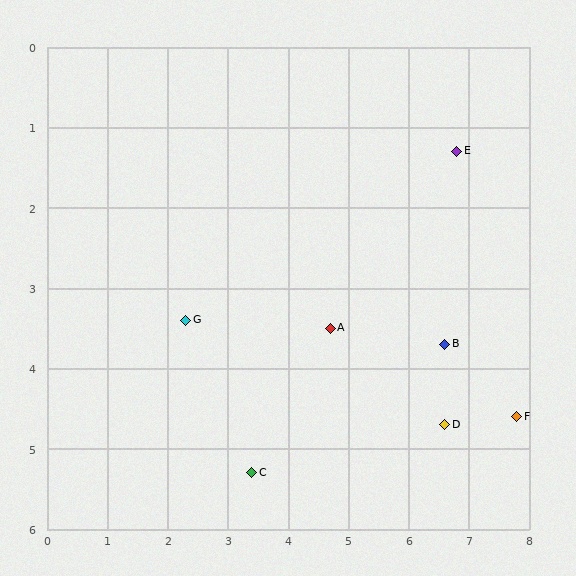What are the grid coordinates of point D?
Point D is at approximately (6.6, 4.7).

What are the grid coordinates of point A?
Point A is at approximately (4.7, 3.5).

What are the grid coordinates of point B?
Point B is at approximately (6.6, 3.7).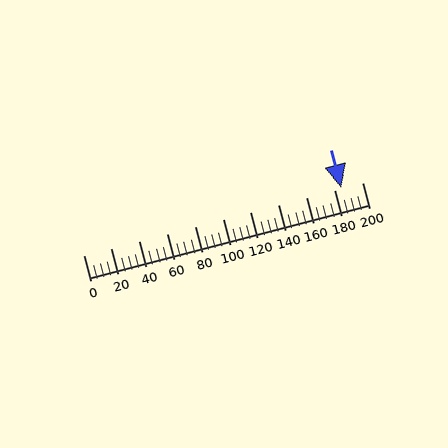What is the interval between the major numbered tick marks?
The major tick marks are spaced 20 units apart.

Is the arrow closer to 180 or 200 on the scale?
The arrow is closer to 180.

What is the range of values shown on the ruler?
The ruler shows values from 0 to 200.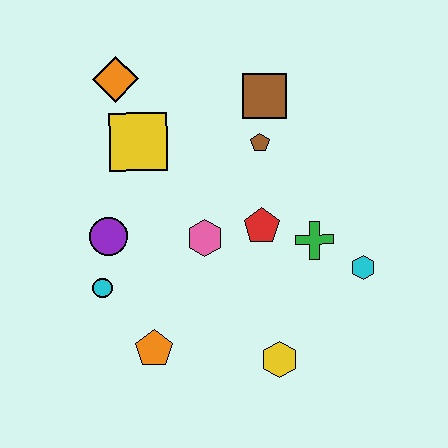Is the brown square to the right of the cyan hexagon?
No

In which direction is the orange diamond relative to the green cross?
The orange diamond is to the left of the green cross.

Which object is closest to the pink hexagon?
The red pentagon is closest to the pink hexagon.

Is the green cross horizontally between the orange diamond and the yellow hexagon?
No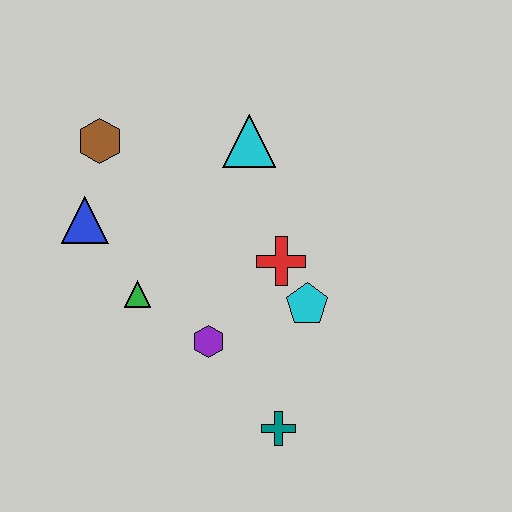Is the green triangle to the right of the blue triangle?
Yes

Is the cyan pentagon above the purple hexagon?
Yes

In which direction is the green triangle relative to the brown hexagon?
The green triangle is below the brown hexagon.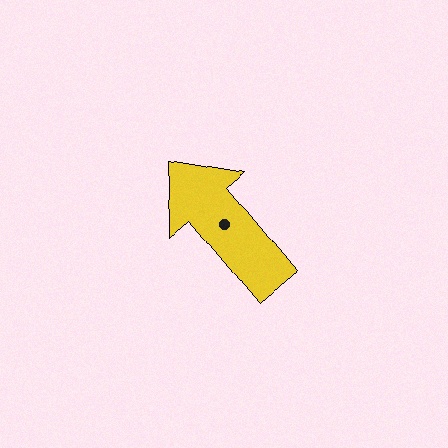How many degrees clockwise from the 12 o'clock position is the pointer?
Approximately 320 degrees.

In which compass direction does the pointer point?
Northwest.